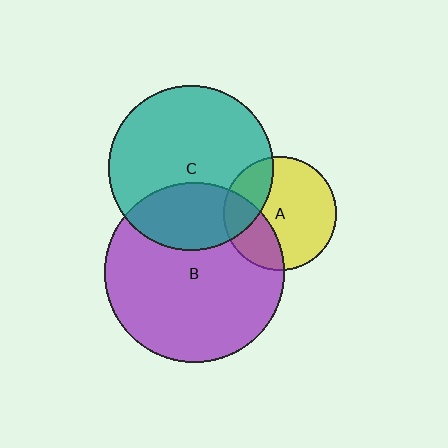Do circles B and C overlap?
Yes.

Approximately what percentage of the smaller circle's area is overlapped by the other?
Approximately 30%.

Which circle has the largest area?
Circle B (purple).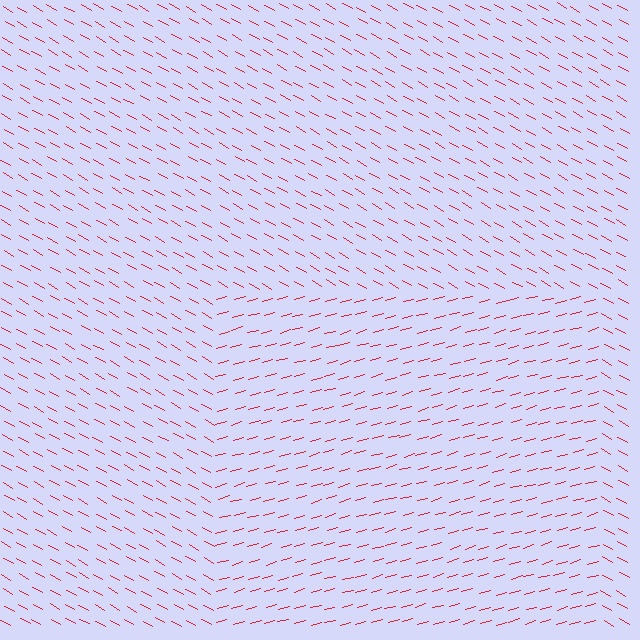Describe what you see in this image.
The image is filled with small red line segments. A rectangle region in the image has lines oriented differently from the surrounding lines, creating a visible texture boundary.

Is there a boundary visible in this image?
Yes, there is a texture boundary formed by a change in line orientation.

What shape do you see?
I see a rectangle.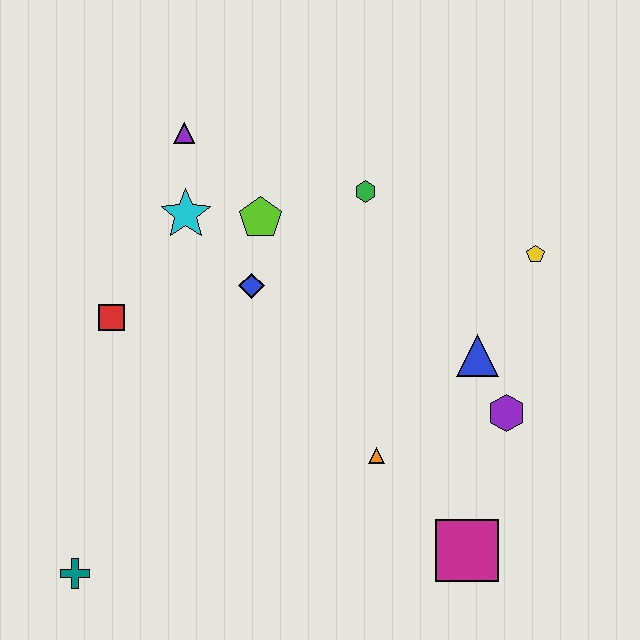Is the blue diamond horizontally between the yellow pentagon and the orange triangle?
No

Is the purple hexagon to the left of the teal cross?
No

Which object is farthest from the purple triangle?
The magenta square is farthest from the purple triangle.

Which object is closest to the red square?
The cyan star is closest to the red square.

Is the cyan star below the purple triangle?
Yes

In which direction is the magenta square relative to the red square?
The magenta square is to the right of the red square.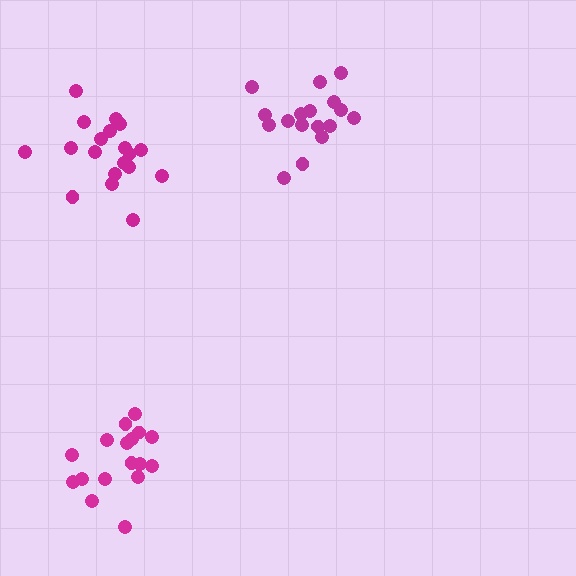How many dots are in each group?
Group 1: 17 dots, Group 2: 19 dots, Group 3: 17 dots (53 total).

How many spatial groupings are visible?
There are 3 spatial groupings.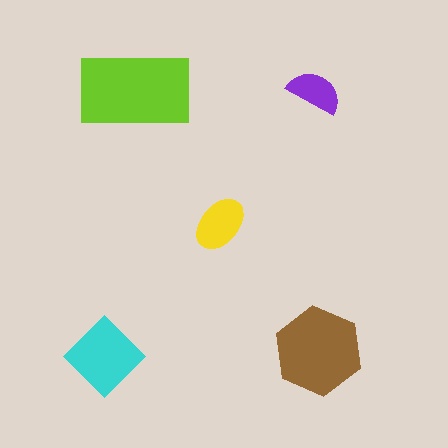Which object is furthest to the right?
The brown hexagon is rightmost.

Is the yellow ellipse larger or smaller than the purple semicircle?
Larger.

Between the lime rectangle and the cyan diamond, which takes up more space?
The lime rectangle.